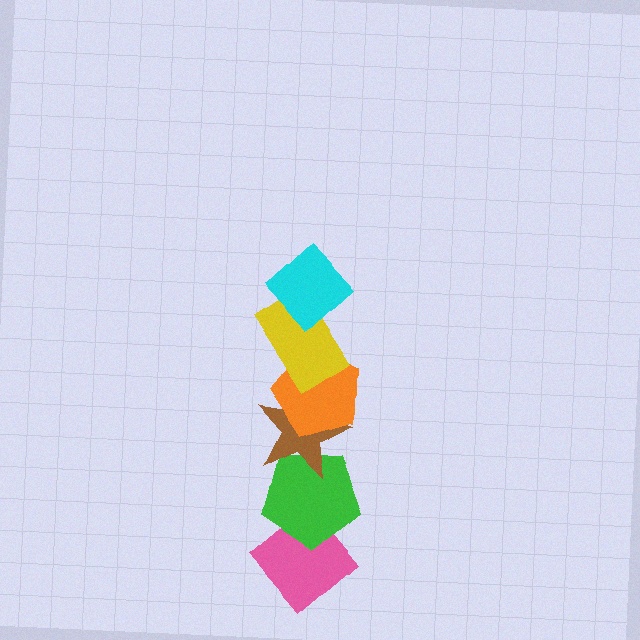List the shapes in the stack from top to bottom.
From top to bottom: the cyan diamond, the yellow rectangle, the orange pentagon, the brown star, the green pentagon, the pink diamond.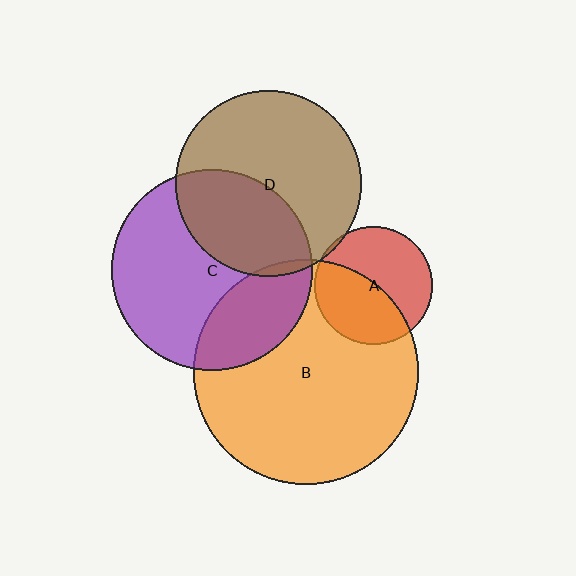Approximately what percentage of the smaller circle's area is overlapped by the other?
Approximately 5%.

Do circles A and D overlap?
Yes.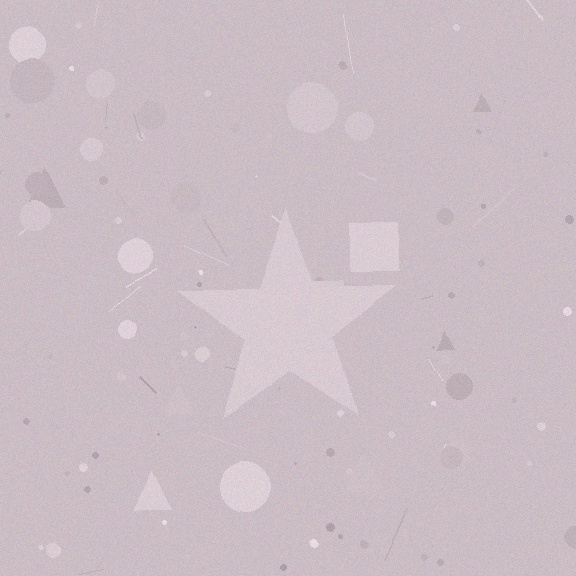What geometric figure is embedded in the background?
A star is embedded in the background.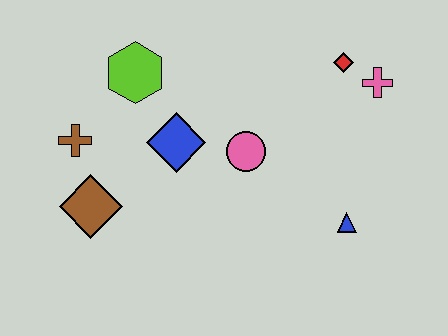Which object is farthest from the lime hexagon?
The blue triangle is farthest from the lime hexagon.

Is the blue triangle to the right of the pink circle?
Yes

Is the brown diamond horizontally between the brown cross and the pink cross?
Yes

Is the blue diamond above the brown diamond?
Yes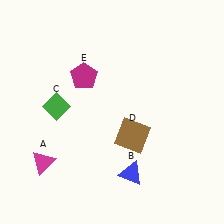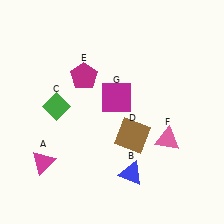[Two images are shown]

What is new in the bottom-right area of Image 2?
A pink triangle (F) was added in the bottom-right area of Image 2.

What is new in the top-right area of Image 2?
A magenta square (G) was added in the top-right area of Image 2.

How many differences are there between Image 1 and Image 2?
There are 2 differences between the two images.